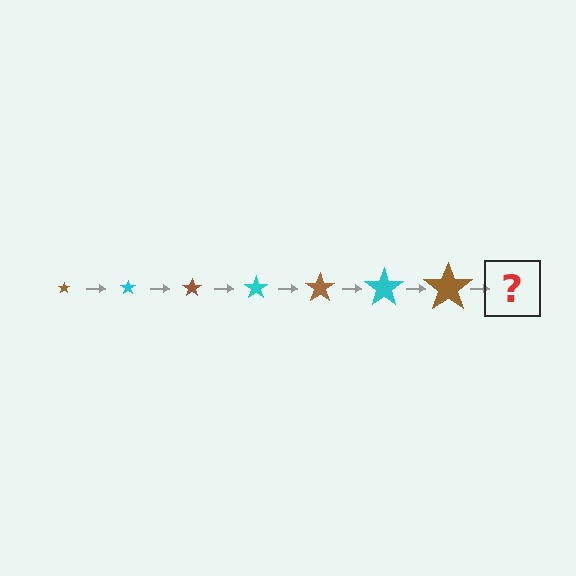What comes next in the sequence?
The next element should be a cyan star, larger than the previous one.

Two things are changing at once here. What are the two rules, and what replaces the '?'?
The two rules are that the star grows larger each step and the color cycles through brown and cyan. The '?' should be a cyan star, larger than the previous one.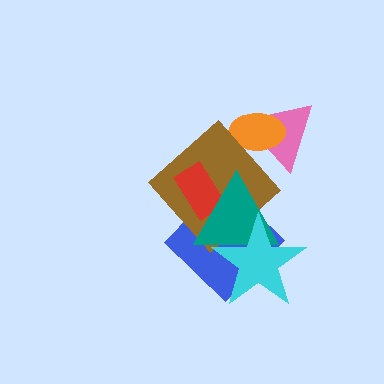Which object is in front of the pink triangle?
The orange ellipse is in front of the pink triangle.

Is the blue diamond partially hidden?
Yes, it is partially covered by another shape.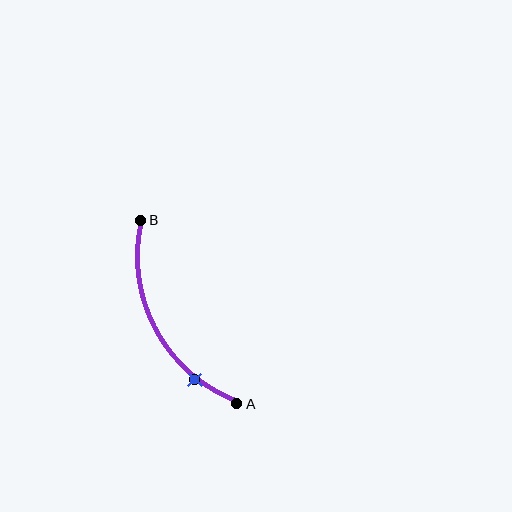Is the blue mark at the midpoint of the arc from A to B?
No. The blue mark lies on the arc but is closer to endpoint A. The arc midpoint would be at the point on the curve equidistant along the arc from both A and B.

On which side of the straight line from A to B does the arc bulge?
The arc bulges to the left of the straight line connecting A and B.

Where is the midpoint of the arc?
The arc midpoint is the point on the curve farthest from the straight line joining A and B. It sits to the left of that line.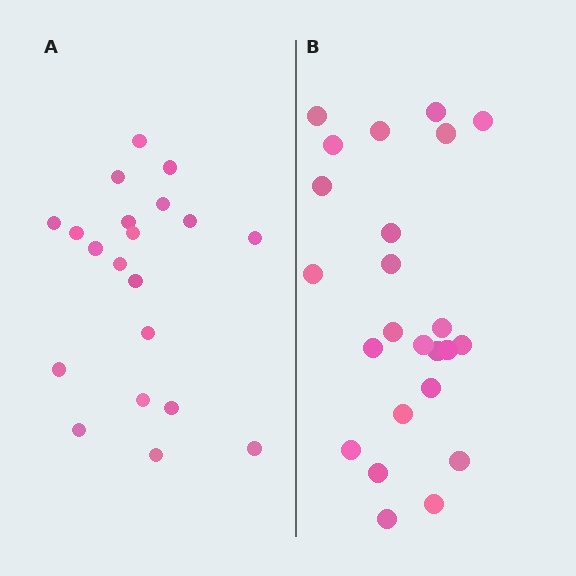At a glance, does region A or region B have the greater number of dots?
Region B (the right region) has more dots.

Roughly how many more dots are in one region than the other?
Region B has about 4 more dots than region A.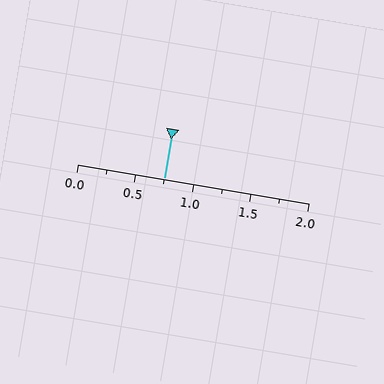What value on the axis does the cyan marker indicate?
The marker indicates approximately 0.75.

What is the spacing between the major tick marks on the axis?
The major ticks are spaced 0.5 apart.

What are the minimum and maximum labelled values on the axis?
The axis runs from 0.0 to 2.0.